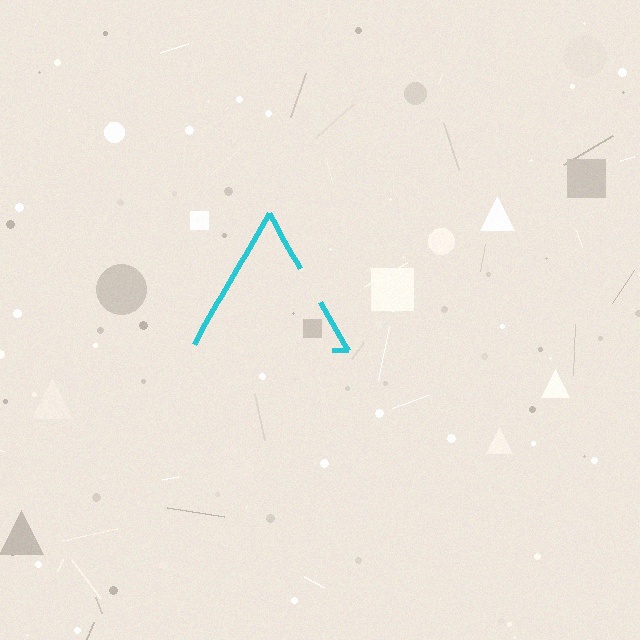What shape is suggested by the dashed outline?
The dashed outline suggests a triangle.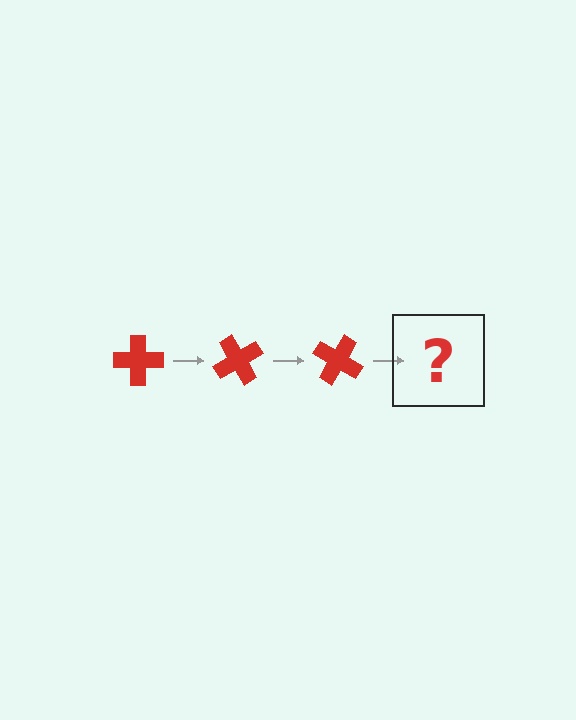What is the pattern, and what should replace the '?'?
The pattern is that the cross rotates 60 degrees each step. The '?' should be a red cross rotated 180 degrees.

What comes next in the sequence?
The next element should be a red cross rotated 180 degrees.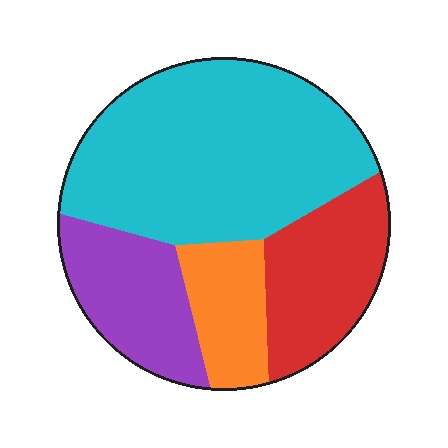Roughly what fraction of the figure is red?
Red covers 20% of the figure.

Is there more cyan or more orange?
Cyan.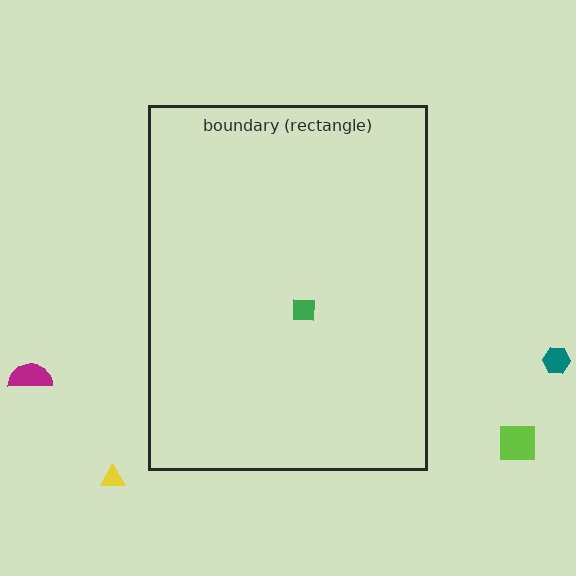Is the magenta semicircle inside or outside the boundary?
Outside.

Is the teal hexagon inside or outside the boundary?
Outside.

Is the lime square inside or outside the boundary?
Outside.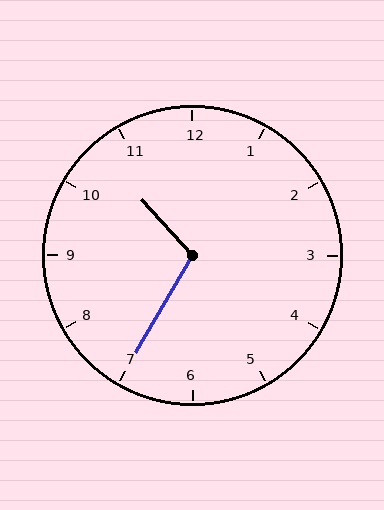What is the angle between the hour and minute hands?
Approximately 108 degrees.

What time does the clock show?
10:35.